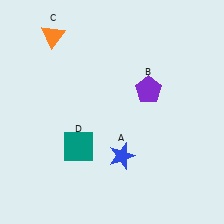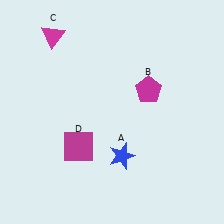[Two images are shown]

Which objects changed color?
B changed from purple to magenta. C changed from orange to magenta. D changed from teal to magenta.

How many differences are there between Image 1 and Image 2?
There are 3 differences between the two images.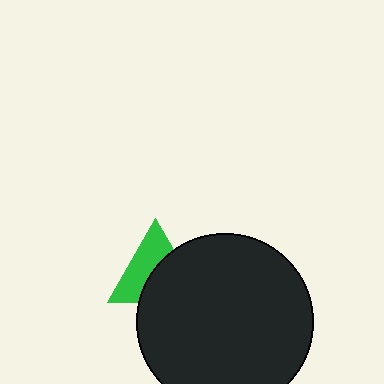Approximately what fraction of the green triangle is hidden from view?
Roughly 49% of the green triangle is hidden behind the black circle.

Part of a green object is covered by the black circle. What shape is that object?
It is a triangle.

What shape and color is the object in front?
The object in front is a black circle.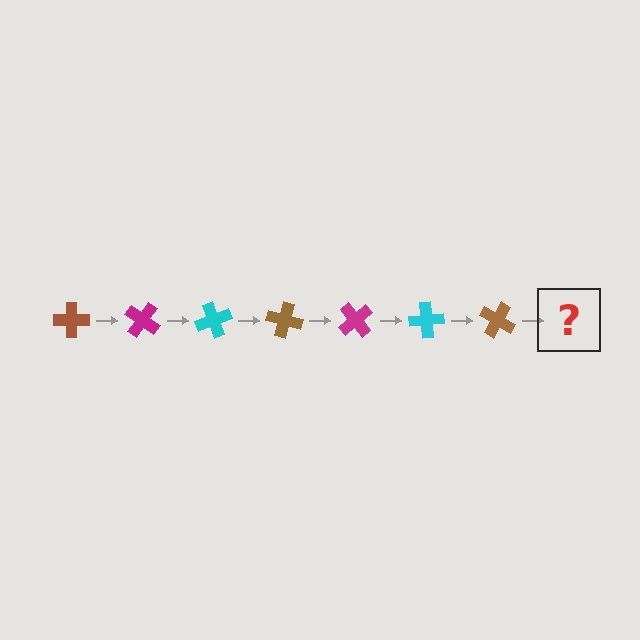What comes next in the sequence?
The next element should be a magenta cross, rotated 245 degrees from the start.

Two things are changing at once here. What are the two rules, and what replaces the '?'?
The two rules are that it rotates 35 degrees each step and the color cycles through brown, magenta, and cyan. The '?' should be a magenta cross, rotated 245 degrees from the start.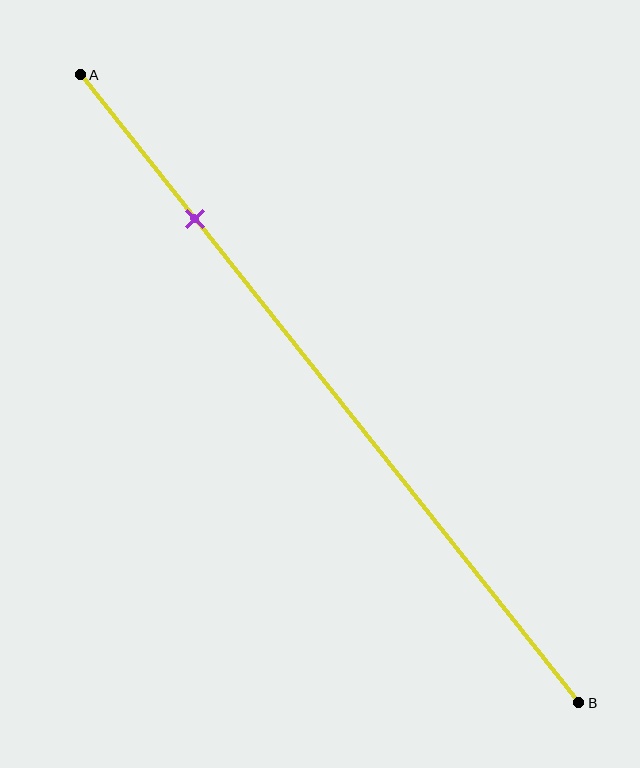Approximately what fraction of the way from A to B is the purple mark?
The purple mark is approximately 25% of the way from A to B.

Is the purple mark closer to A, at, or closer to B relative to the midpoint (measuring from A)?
The purple mark is closer to point A than the midpoint of segment AB.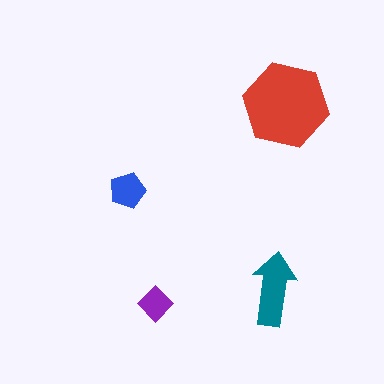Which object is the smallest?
The purple diamond.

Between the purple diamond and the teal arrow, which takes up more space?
The teal arrow.